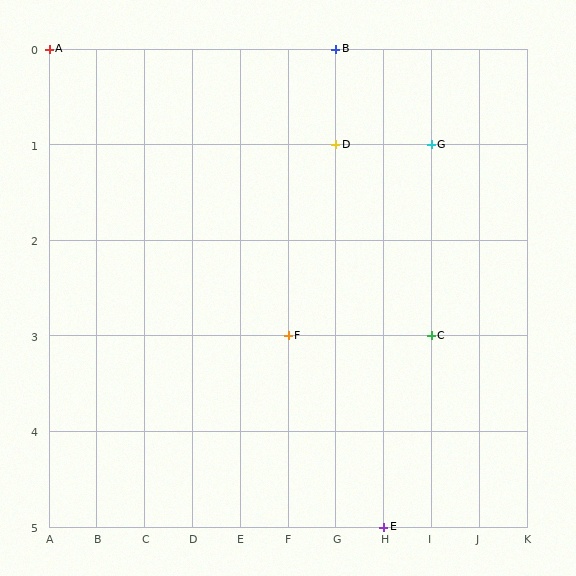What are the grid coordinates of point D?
Point D is at grid coordinates (G, 1).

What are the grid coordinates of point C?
Point C is at grid coordinates (I, 3).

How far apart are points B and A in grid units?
Points B and A are 6 columns apart.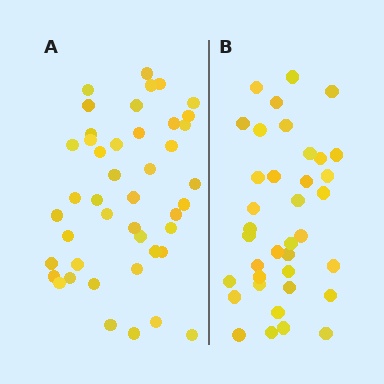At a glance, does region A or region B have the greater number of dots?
Region A (the left region) has more dots.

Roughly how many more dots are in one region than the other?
Region A has roughly 8 or so more dots than region B.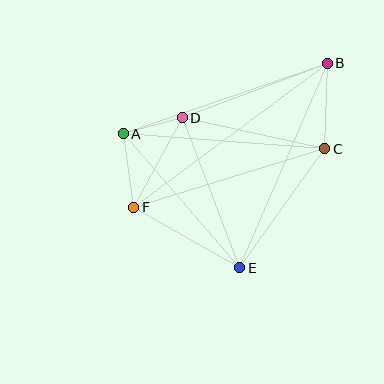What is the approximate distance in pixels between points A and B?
The distance between A and B is approximately 216 pixels.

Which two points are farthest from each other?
Points B and F are farthest from each other.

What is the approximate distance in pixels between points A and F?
The distance between A and F is approximately 74 pixels.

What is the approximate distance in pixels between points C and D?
The distance between C and D is approximately 146 pixels.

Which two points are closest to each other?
Points A and D are closest to each other.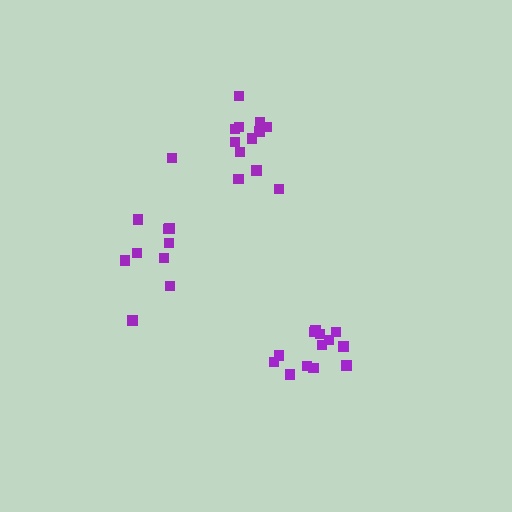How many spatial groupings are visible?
There are 3 spatial groupings.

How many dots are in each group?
Group 1: 13 dots, Group 2: 9 dots, Group 3: 13 dots (35 total).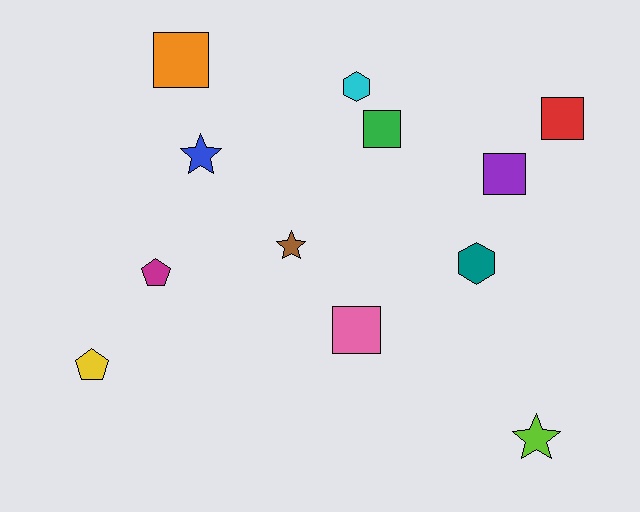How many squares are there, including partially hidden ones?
There are 5 squares.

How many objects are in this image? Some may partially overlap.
There are 12 objects.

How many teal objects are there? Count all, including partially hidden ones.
There is 1 teal object.